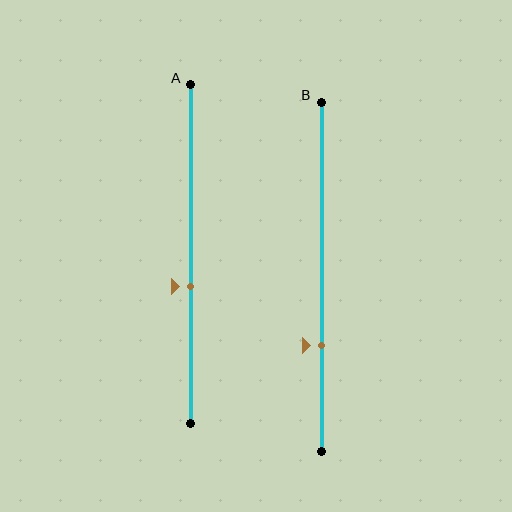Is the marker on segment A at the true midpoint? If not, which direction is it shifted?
No, the marker on segment A is shifted downward by about 9% of the segment length.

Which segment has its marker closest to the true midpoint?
Segment A has its marker closest to the true midpoint.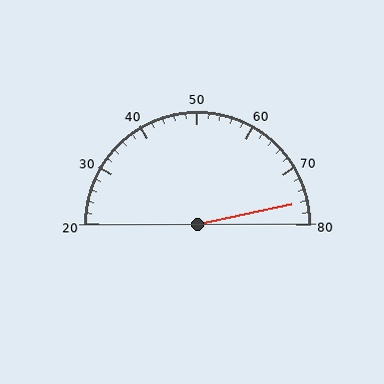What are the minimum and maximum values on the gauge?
The gauge ranges from 20 to 80.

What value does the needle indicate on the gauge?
The needle indicates approximately 76.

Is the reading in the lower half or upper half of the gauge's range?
The reading is in the upper half of the range (20 to 80).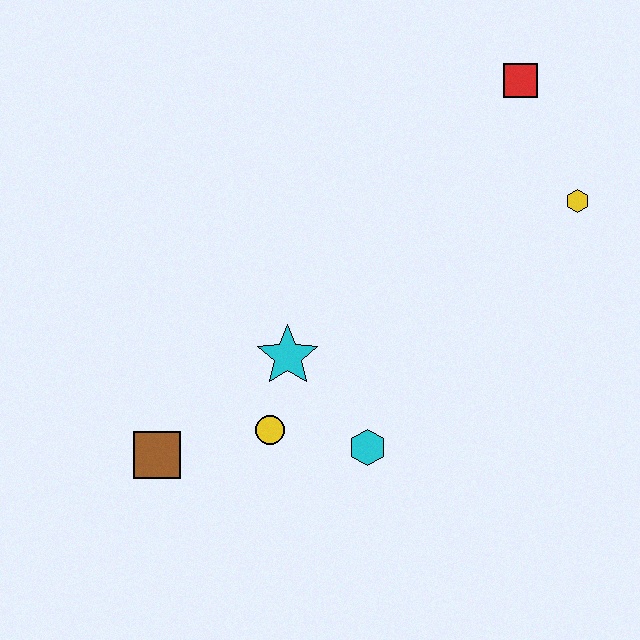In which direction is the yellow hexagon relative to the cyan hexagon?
The yellow hexagon is above the cyan hexagon.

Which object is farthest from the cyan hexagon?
The red square is farthest from the cyan hexagon.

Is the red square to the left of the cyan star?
No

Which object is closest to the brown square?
The yellow circle is closest to the brown square.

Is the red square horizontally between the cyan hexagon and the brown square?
No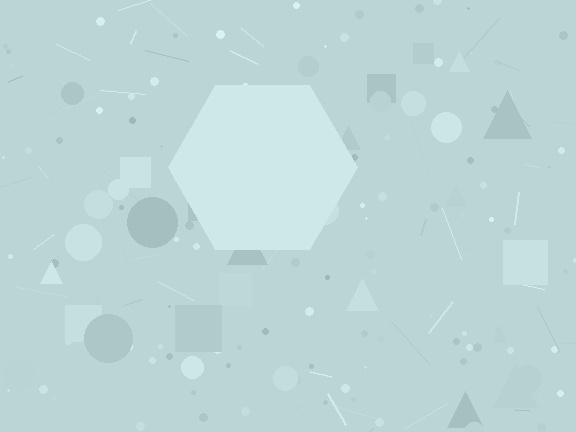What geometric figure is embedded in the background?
A hexagon is embedded in the background.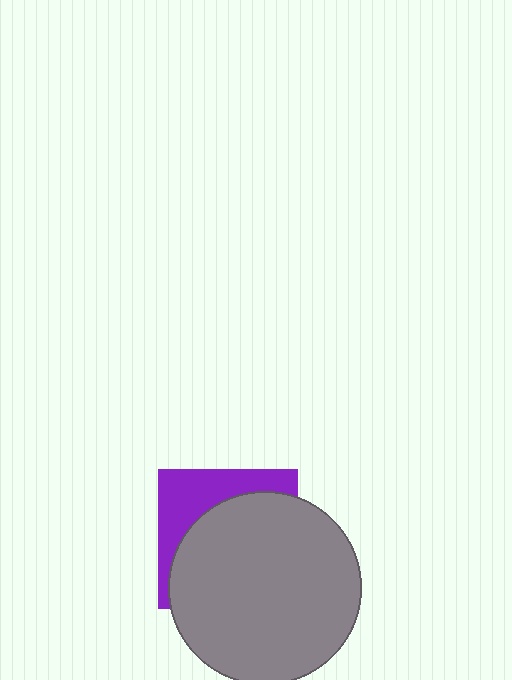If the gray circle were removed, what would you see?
You would see the complete purple square.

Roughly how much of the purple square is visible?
A small part of it is visible (roughly 32%).